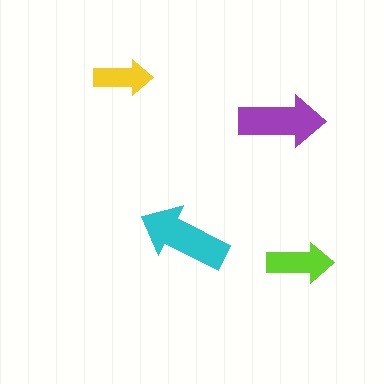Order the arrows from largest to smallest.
the cyan one, the purple one, the lime one, the yellow one.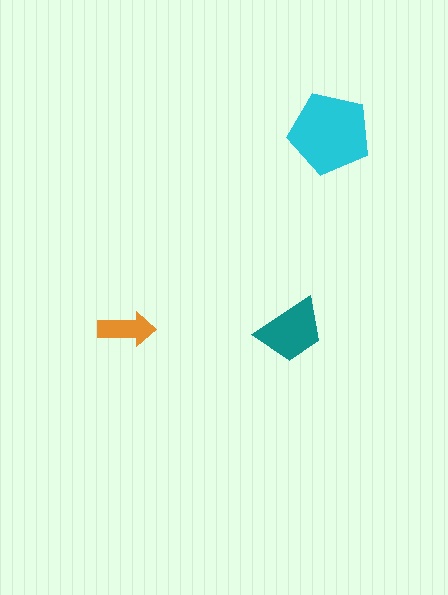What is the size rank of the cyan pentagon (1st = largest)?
1st.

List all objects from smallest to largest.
The orange arrow, the teal trapezoid, the cyan pentagon.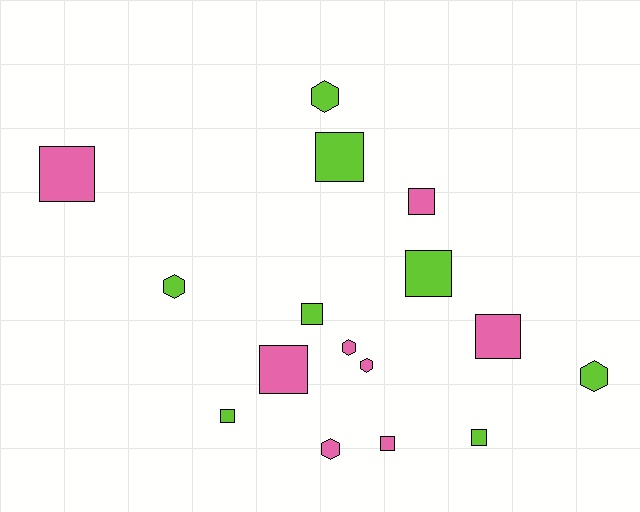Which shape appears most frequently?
Square, with 10 objects.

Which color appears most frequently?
Pink, with 8 objects.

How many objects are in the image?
There are 16 objects.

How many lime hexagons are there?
There are 3 lime hexagons.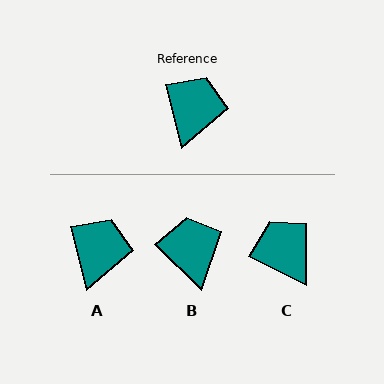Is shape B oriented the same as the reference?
No, it is off by about 31 degrees.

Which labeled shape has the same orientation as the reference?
A.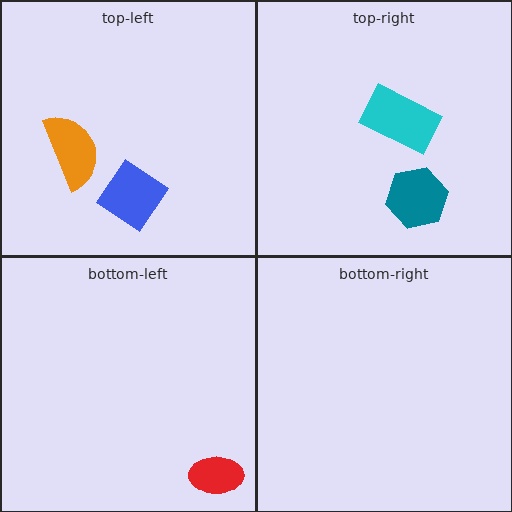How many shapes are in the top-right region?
2.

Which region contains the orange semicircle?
The top-left region.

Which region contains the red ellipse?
The bottom-left region.